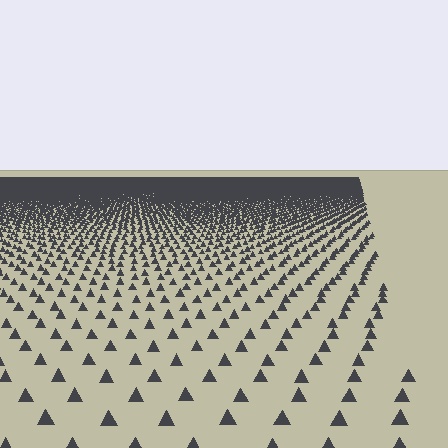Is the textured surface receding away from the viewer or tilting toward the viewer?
The surface is receding away from the viewer. Texture elements get smaller and denser toward the top.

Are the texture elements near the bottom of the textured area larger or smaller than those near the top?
Larger. Near the bottom, elements are closer to the viewer and appear at a bigger on-screen size.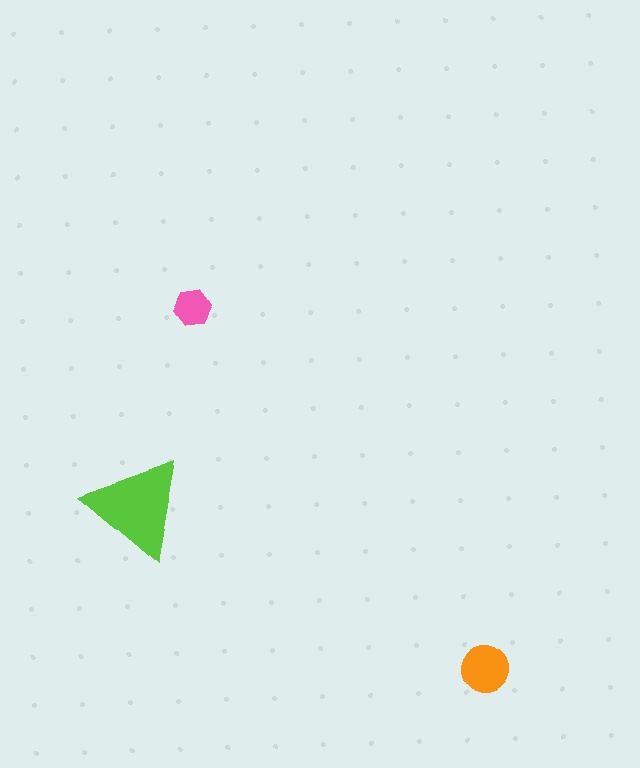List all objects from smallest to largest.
The pink hexagon, the orange circle, the lime triangle.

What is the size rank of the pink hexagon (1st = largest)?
3rd.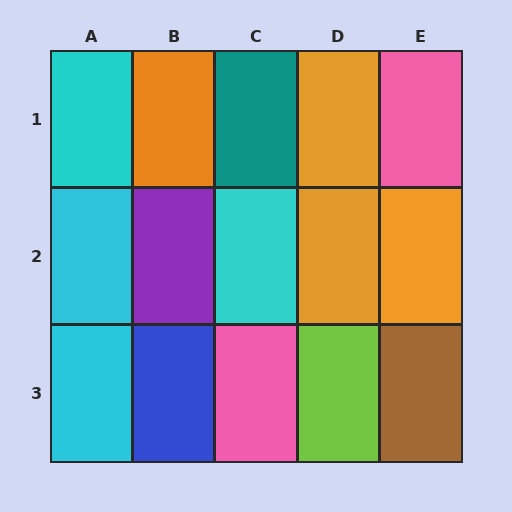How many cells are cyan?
4 cells are cyan.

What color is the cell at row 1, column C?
Teal.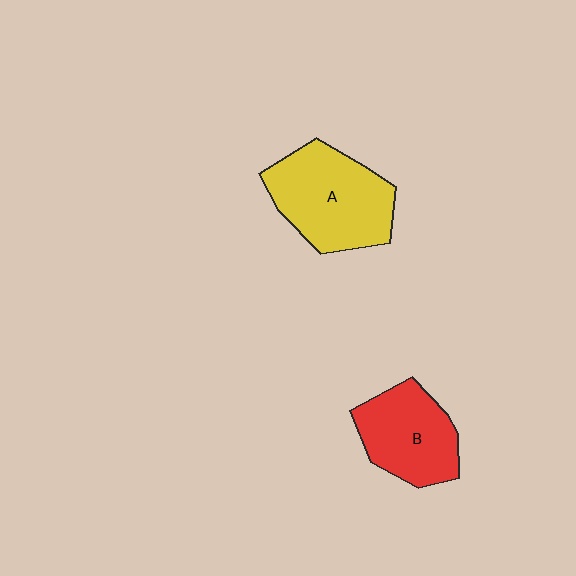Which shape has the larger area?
Shape A (yellow).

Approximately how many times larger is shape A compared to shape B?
Approximately 1.3 times.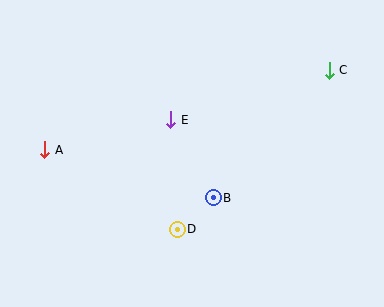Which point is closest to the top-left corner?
Point A is closest to the top-left corner.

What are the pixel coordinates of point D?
Point D is at (177, 229).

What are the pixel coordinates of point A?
Point A is at (45, 150).